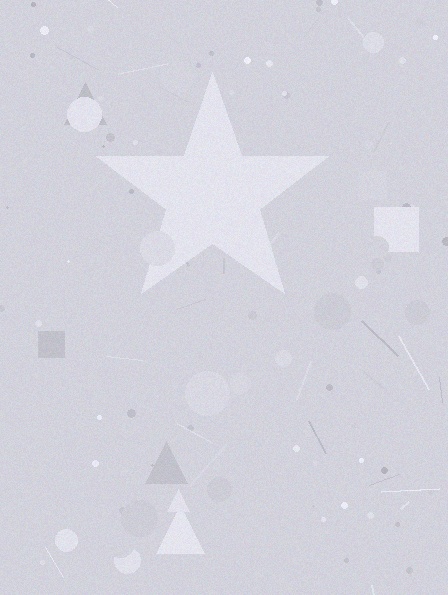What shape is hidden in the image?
A star is hidden in the image.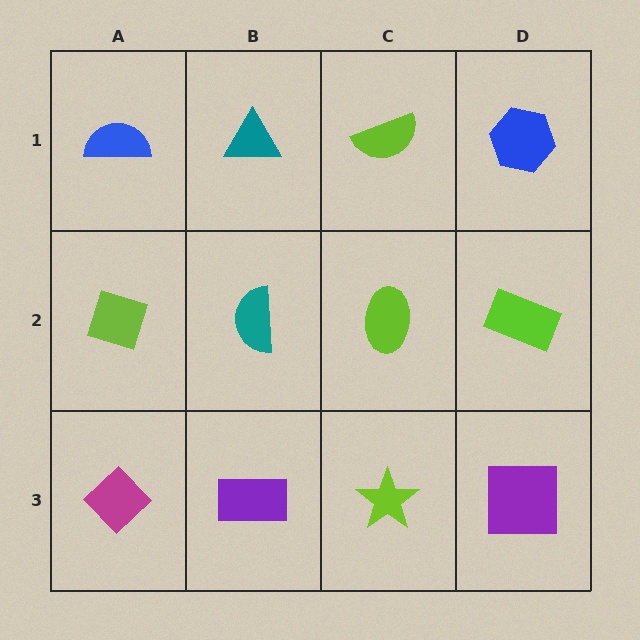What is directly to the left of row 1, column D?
A lime semicircle.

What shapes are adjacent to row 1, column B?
A teal semicircle (row 2, column B), a blue semicircle (row 1, column A), a lime semicircle (row 1, column C).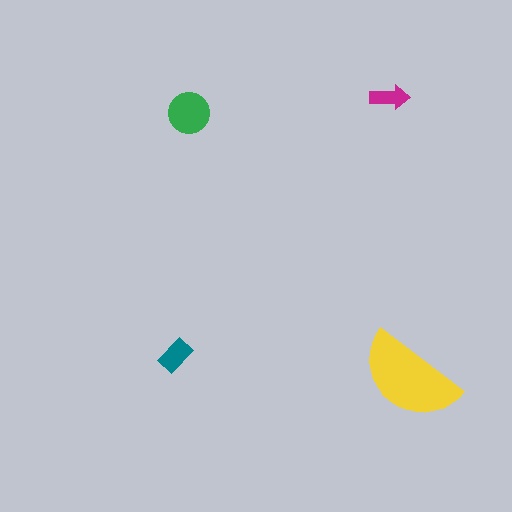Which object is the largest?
The yellow semicircle.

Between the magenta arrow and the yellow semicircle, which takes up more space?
The yellow semicircle.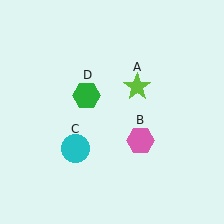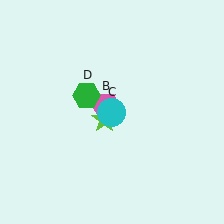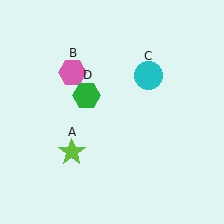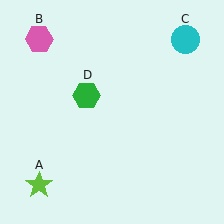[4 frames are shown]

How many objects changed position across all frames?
3 objects changed position: lime star (object A), pink hexagon (object B), cyan circle (object C).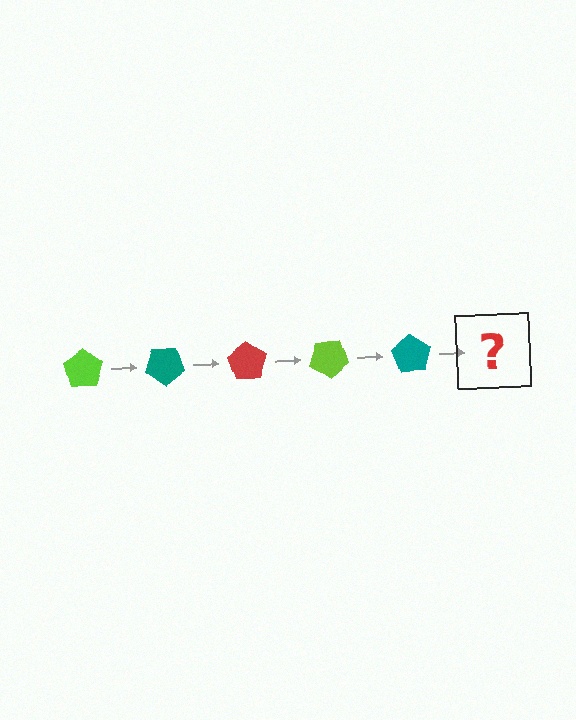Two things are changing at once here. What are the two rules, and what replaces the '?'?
The two rules are that it rotates 35 degrees each step and the color cycles through lime, teal, and red. The '?' should be a red pentagon, rotated 175 degrees from the start.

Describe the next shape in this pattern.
It should be a red pentagon, rotated 175 degrees from the start.